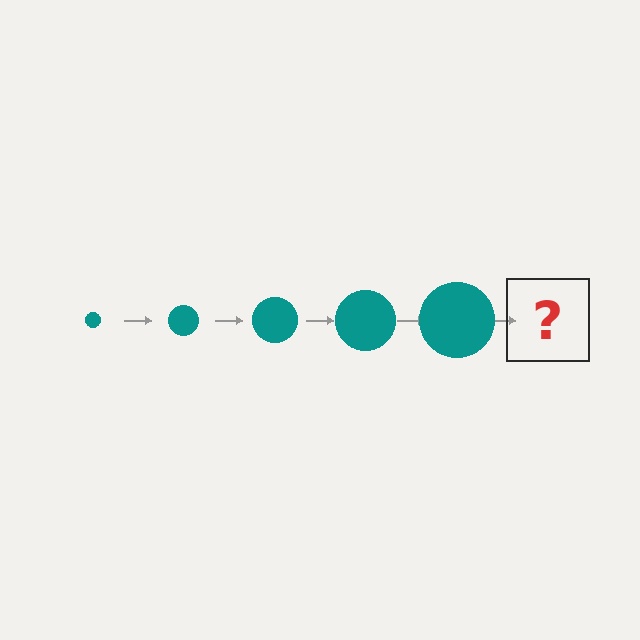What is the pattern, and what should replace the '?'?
The pattern is that the circle gets progressively larger each step. The '?' should be a teal circle, larger than the previous one.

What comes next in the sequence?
The next element should be a teal circle, larger than the previous one.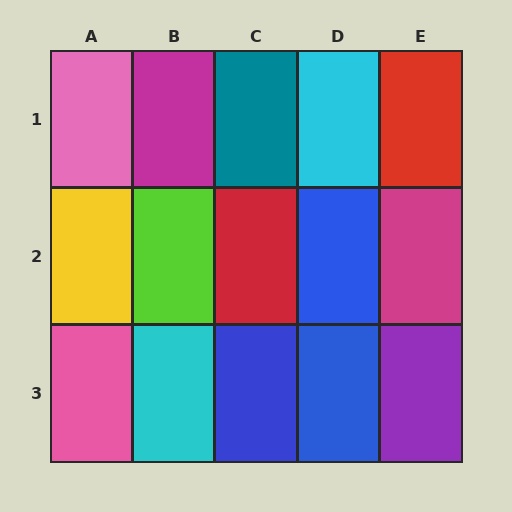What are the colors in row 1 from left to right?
Pink, magenta, teal, cyan, red.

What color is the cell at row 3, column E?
Purple.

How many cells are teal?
1 cell is teal.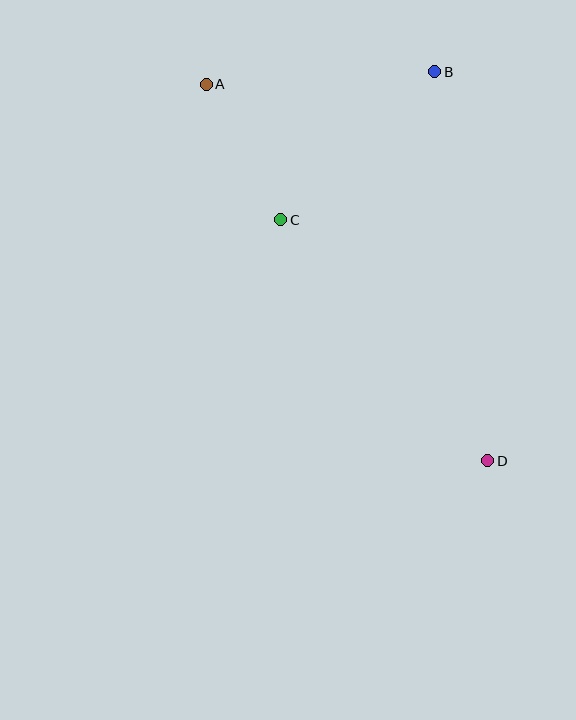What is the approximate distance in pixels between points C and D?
The distance between C and D is approximately 318 pixels.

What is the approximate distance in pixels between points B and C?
The distance between B and C is approximately 215 pixels.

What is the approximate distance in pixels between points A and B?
The distance between A and B is approximately 229 pixels.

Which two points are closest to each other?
Points A and C are closest to each other.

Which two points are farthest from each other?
Points A and D are farthest from each other.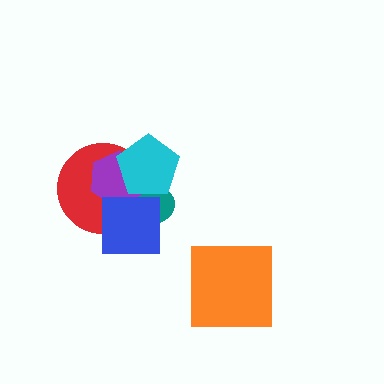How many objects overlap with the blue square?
3 objects overlap with the blue square.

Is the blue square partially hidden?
No, no other shape covers it.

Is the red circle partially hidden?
Yes, it is partially covered by another shape.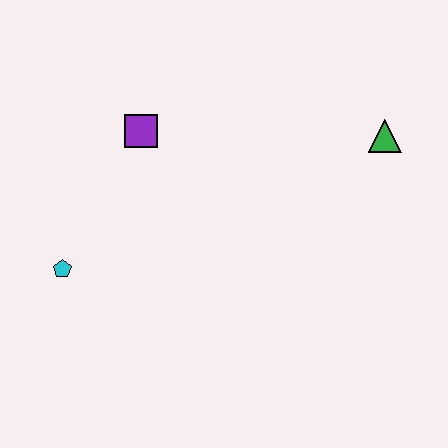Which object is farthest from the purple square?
The green triangle is farthest from the purple square.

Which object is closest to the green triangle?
The purple square is closest to the green triangle.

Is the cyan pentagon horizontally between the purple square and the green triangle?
No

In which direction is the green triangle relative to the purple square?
The green triangle is to the right of the purple square.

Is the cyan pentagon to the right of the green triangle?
No